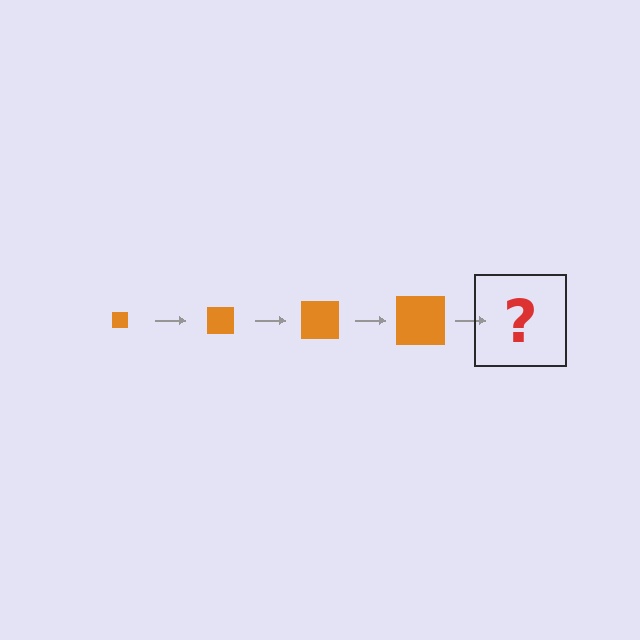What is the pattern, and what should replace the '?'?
The pattern is that the square gets progressively larger each step. The '?' should be an orange square, larger than the previous one.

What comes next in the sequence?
The next element should be an orange square, larger than the previous one.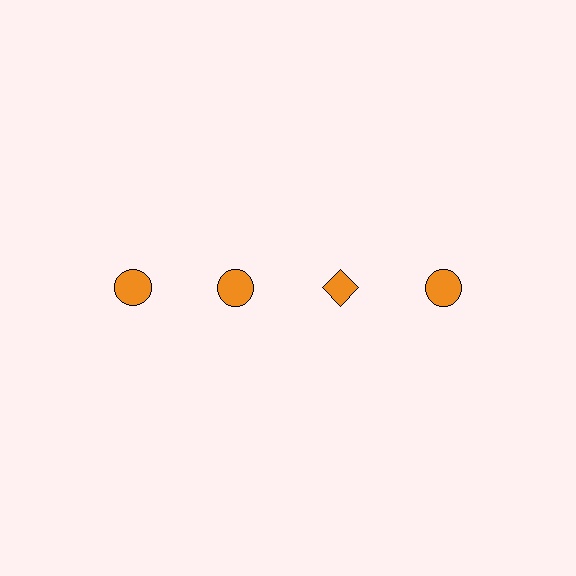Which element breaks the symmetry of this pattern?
The orange diamond in the top row, center column breaks the symmetry. All other shapes are orange circles.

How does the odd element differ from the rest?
It has a different shape: diamond instead of circle.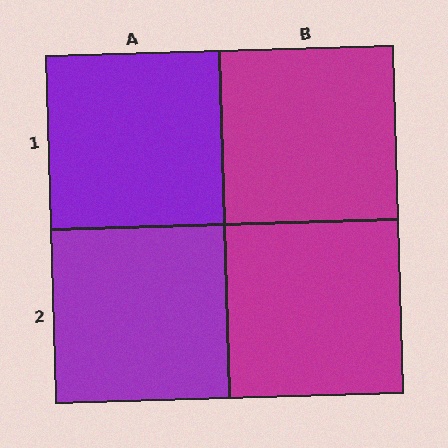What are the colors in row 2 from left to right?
Purple, magenta.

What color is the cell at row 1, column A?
Purple.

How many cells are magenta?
2 cells are magenta.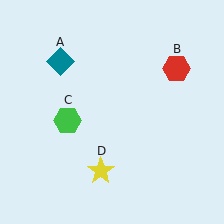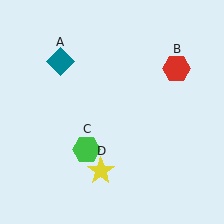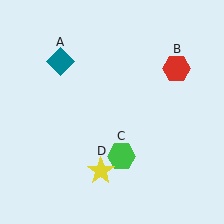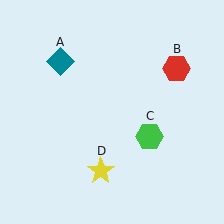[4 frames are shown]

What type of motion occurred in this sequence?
The green hexagon (object C) rotated counterclockwise around the center of the scene.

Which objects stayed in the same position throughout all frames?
Teal diamond (object A) and red hexagon (object B) and yellow star (object D) remained stationary.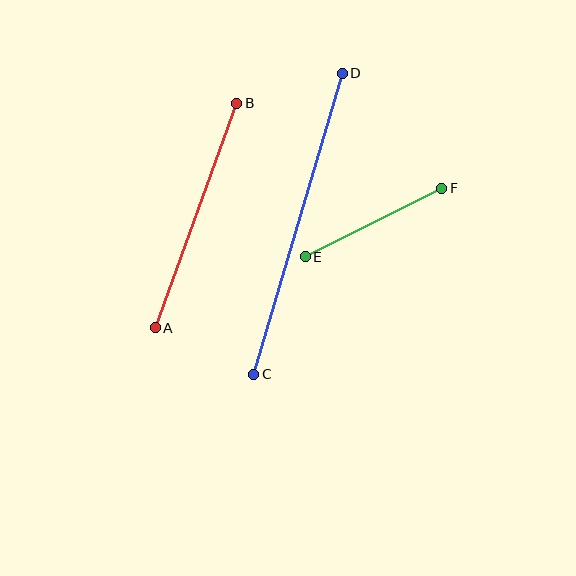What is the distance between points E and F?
The distance is approximately 153 pixels.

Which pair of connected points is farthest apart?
Points C and D are farthest apart.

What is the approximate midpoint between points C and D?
The midpoint is at approximately (298, 224) pixels.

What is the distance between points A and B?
The distance is approximately 239 pixels.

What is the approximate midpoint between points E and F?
The midpoint is at approximately (374, 223) pixels.